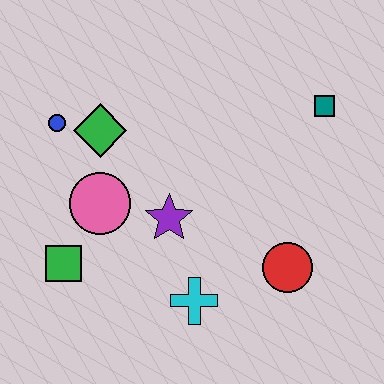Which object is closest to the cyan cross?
The purple star is closest to the cyan cross.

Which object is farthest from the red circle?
The blue circle is farthest from the red circle.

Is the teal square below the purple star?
No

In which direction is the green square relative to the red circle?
The green square is to the left of the red circle.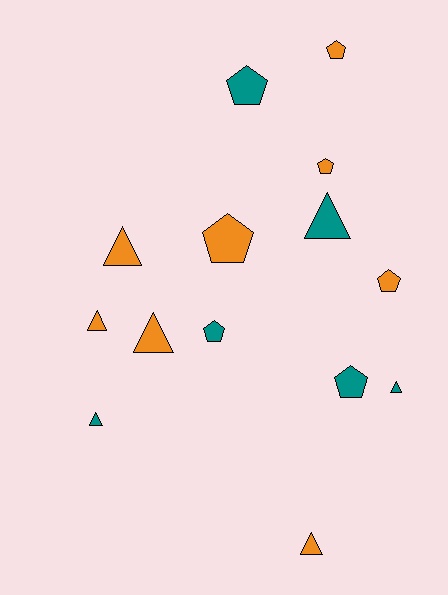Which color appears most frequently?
Orange, with 8 objects.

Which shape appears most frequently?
Triangle, with 7 objects.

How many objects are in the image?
There are 14 objects.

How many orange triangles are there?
There are 4 orange triangles.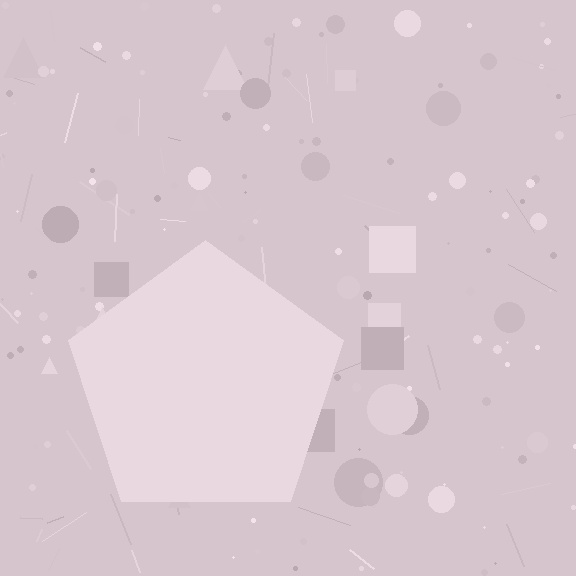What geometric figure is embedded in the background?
A pentagon is embedded in the background.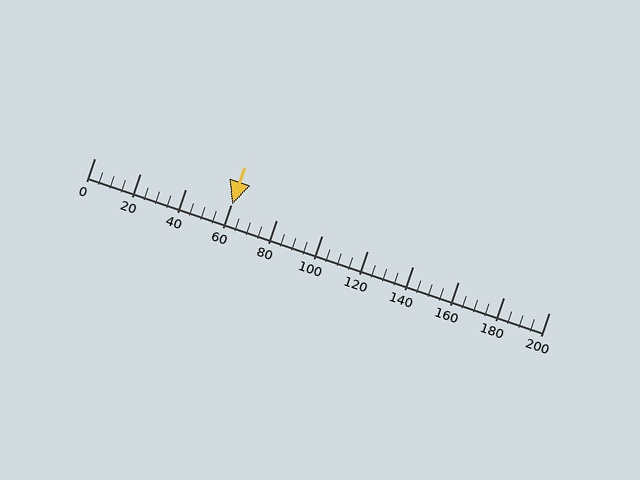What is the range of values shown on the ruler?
The ruler shows values from 0 to 200.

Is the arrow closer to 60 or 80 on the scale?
The arrow is closer to 60.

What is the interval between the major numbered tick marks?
The major tick marks are spaced 20 units apart.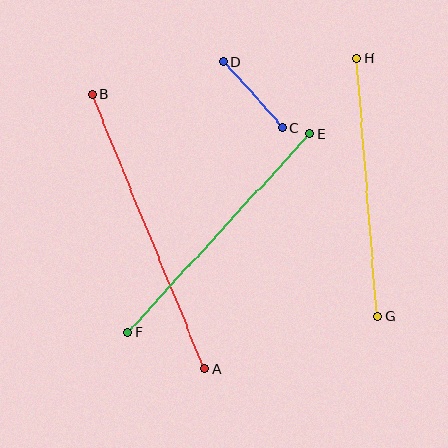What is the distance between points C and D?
The distance is approximately 89 pixels.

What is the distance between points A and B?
The distance is approximately 296 pixels.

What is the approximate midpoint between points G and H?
The midpoint is at approximately (367, 187) pixels.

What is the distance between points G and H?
The distance is approximately 259 pixels.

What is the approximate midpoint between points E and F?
The midpoint is at approximately (219, 233) pixels.